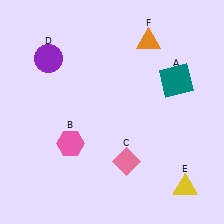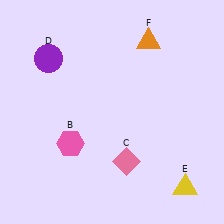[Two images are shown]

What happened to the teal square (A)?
The teal square (A) was removed in Image 2. It was in the top-right area of Image 1.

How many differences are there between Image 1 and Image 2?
There is 1 difference between the two images.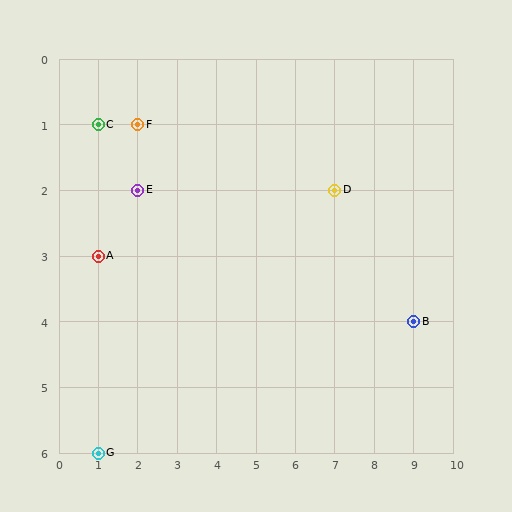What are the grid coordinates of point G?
Point G is at grid coordinates (1, 6).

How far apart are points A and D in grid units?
Points A and D are 6 columns and 1 row apart (about 6.1 grid units diagonally).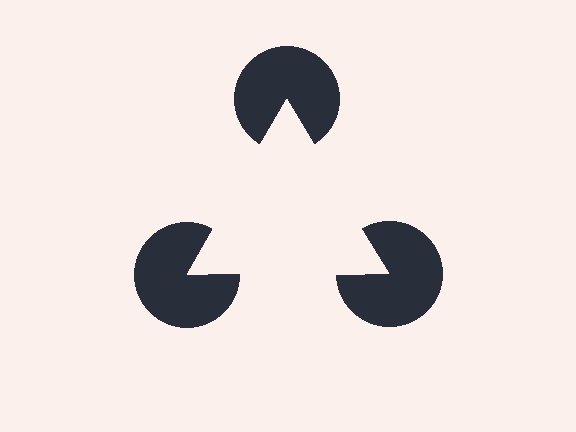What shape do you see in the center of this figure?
An illusory triangle — its edges are inferred from the aligned wedge cuts in the pac-man discs, not physically drawn.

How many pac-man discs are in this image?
There are 3 — one at each vertex of the illusory triangle.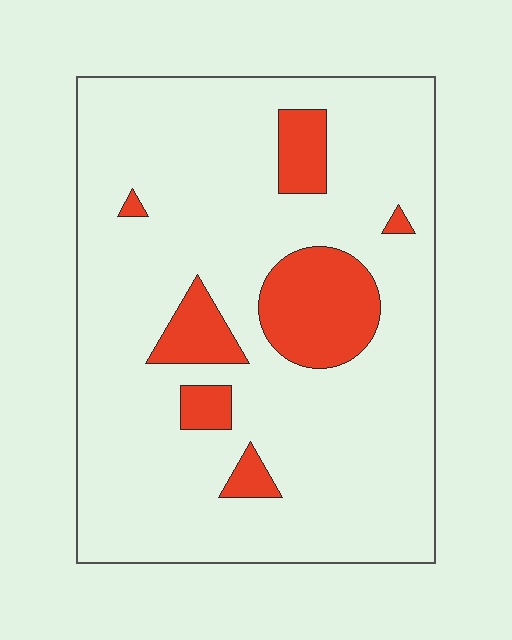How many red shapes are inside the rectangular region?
7.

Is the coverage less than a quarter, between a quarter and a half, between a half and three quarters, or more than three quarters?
Less than a quarter.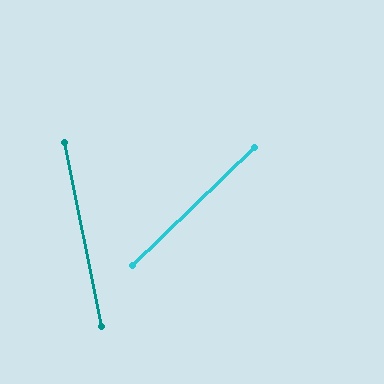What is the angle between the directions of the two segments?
Approximately 57 degrees.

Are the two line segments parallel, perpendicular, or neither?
Neither parallel nor perpendicular — they differ by about 57°.